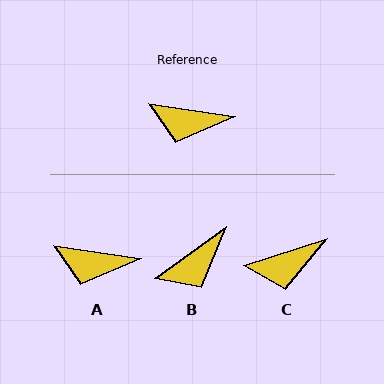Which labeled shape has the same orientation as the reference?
A.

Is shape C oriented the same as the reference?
No, it is off by about 26 degrees.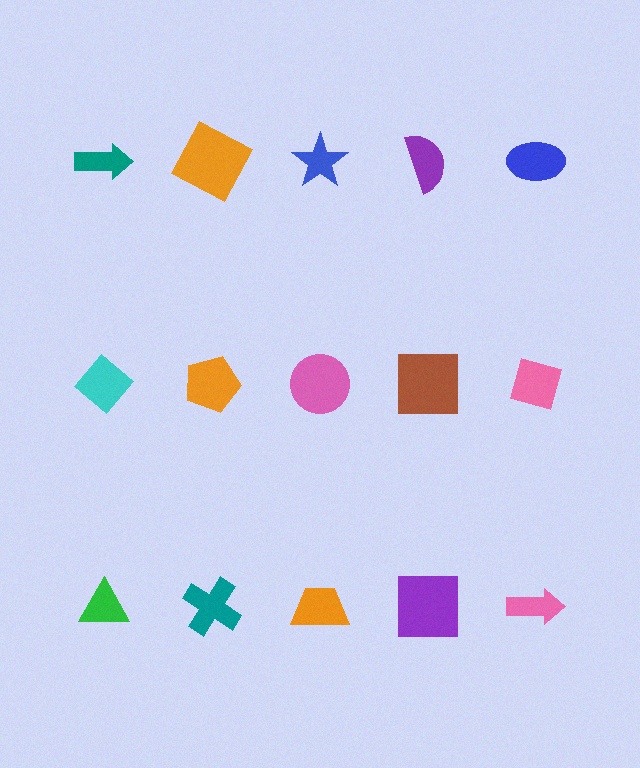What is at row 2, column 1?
A cyan diamond.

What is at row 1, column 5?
A blue ellipse.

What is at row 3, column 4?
A purple square.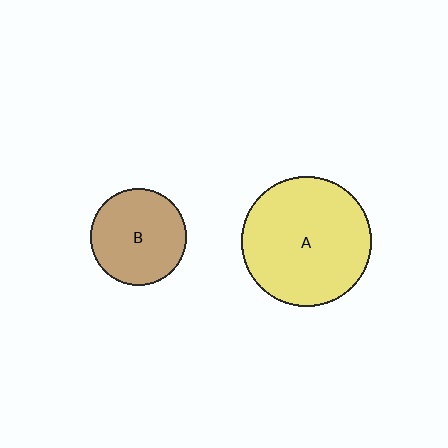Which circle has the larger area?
Circle A (yellow).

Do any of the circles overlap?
No, none of the circles overlap.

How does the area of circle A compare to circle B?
Approximately 1.8 times.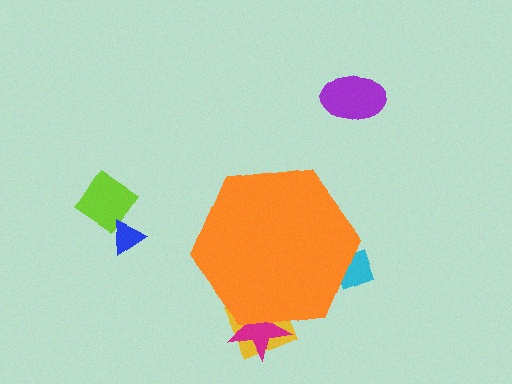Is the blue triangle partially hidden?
No, the blue triangle is fully visible.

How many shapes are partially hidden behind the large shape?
3 shapes are partially hidden.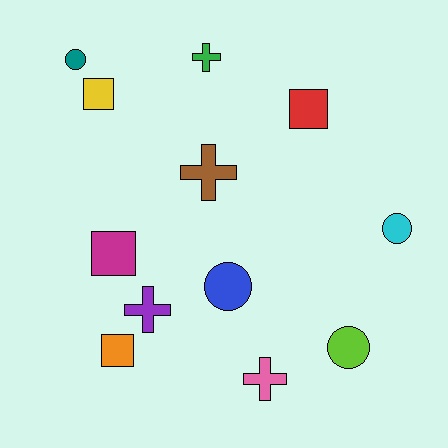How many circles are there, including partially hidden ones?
There are 4 circles.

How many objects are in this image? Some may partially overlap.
There are 12 objects.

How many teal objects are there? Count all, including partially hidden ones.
There is 1 teal object.